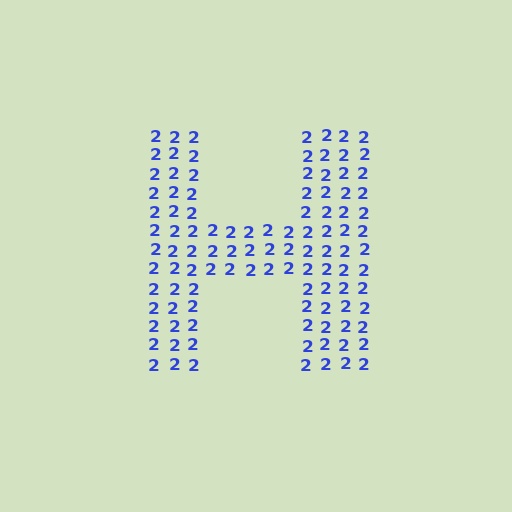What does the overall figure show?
The overall figure shows the letter H.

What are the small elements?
The small elements are digit 2's.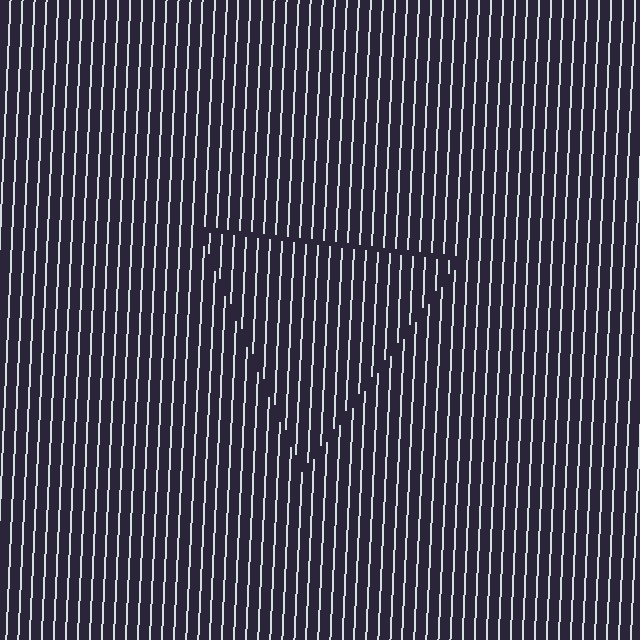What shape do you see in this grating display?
An illusory triangle. The interior of the shape contains the same grating, shifted by half a period — the contour is defined by the phase discontinuity where line-ends from the inner and outer gratings abut.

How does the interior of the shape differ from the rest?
The interior of the shape contains the same grating, shifted by half a period — the contour is defined by the phase discontinuity where line-ends from the inner and outer gratings abut.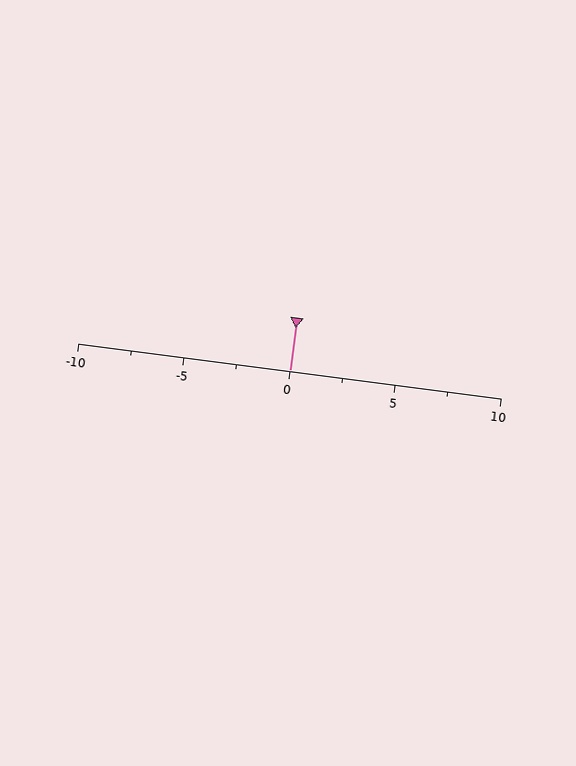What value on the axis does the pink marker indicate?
The marker indicates approximately 0.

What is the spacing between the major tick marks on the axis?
The major ticks are spaced 5 apart.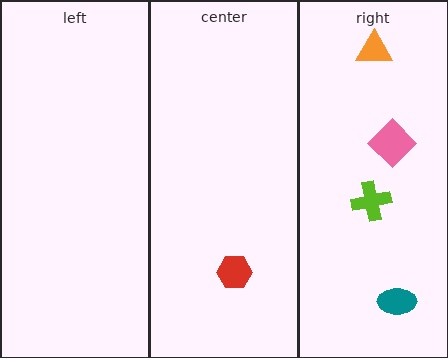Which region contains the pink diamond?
The right region.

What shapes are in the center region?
The red hexagon.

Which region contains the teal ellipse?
The right region.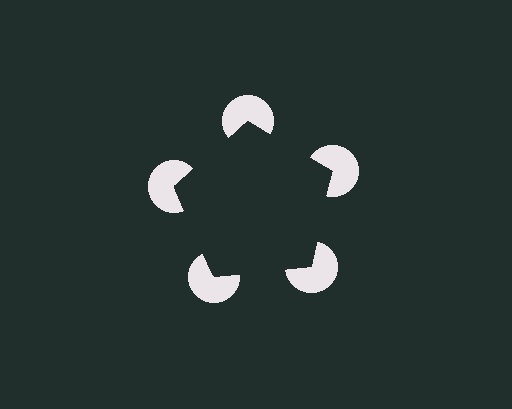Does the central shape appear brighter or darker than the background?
It typically appears slightly darker than the background, even though no actual brightness change is drawn.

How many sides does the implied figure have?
5 sides.